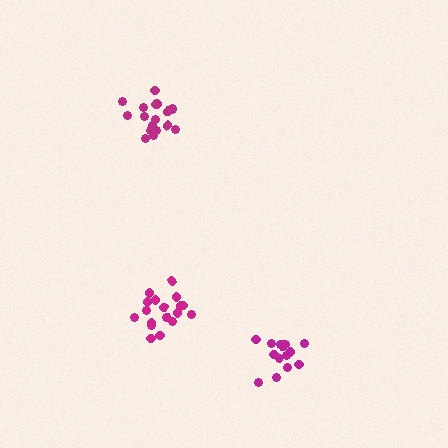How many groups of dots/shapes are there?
There are 3 groups.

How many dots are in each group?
Group 1: 18 dots, Group 2: 14 dots, Group 3: 19 dots (51 total).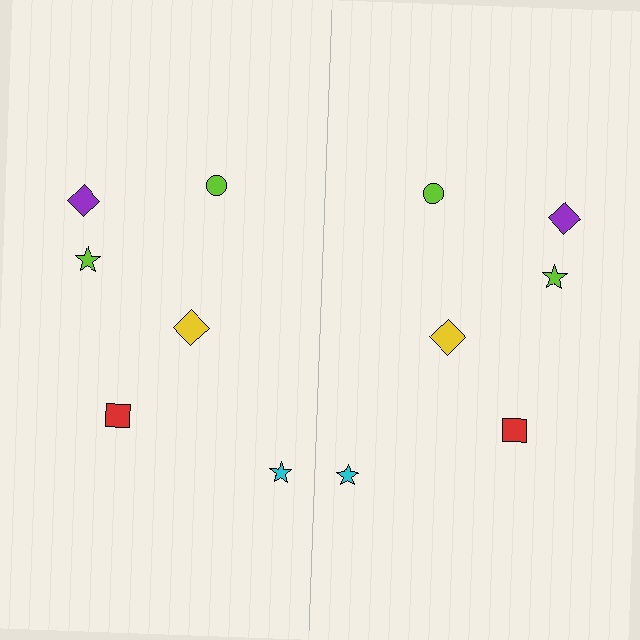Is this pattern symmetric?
Yes, this pattern has bilateral (reflection) symmetry.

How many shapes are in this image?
There are 12 shapes in this image.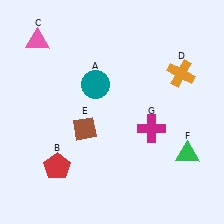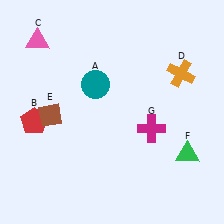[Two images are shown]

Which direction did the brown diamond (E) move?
The brown diamond (E) moved left.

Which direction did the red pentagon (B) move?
The red pentagon (B) moved up.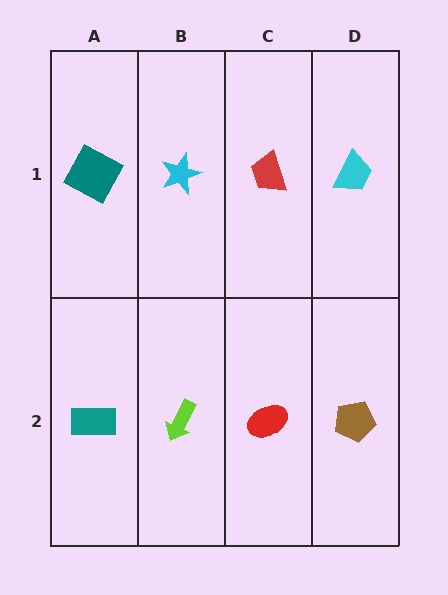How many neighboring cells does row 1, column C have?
3.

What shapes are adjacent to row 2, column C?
A red trapezoid (row 1, column C), a lime arrow (row 2, column B), a brown pentagon (row 2, column D).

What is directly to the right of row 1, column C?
A cyan trapezoid.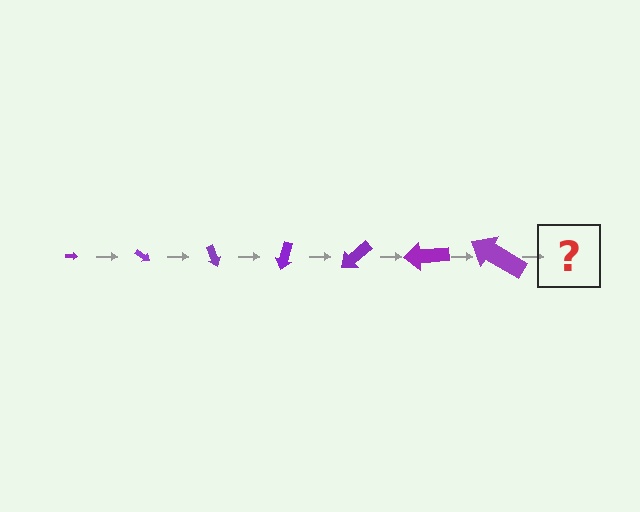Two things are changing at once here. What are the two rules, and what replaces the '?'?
The two rules are that the arrow grows larger each step and it rotates 35 degrees each step. The '?' should be an arrow, larger than the previous one and rotated 245 degrees from the start.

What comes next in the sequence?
The next element should be an arrow, larger than the previous one and rotated 245 degrees from the start.